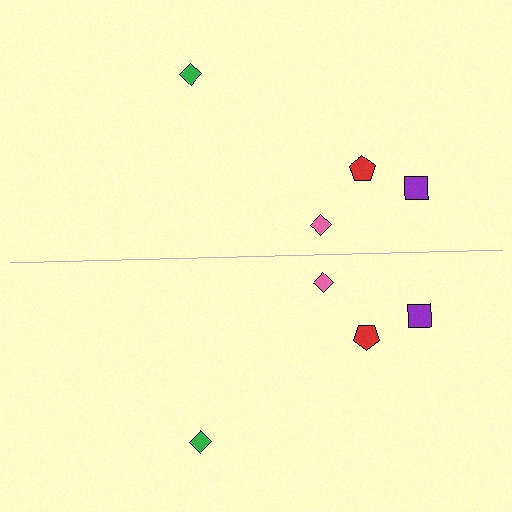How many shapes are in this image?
There are 8 shapes in this image.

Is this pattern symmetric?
Yes, this pattern has bilateral (reflection) symmetry.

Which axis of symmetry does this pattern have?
The pattern has a horizontal axis of symmetry running through the center of the image.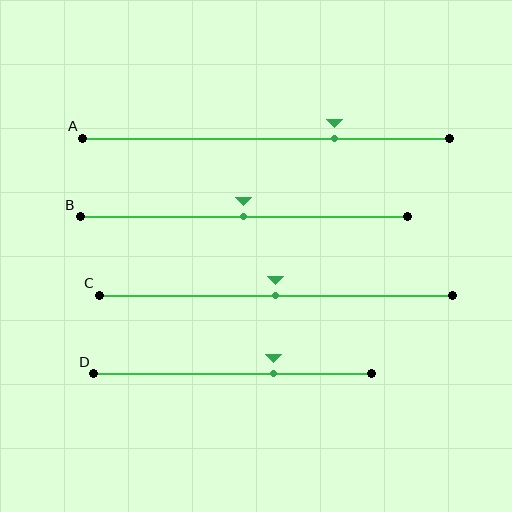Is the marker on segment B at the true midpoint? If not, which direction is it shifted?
Yes, the marker on segment B is at the true midpoint.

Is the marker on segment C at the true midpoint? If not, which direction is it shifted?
Yes, the marker on segment C is at the true midpoint.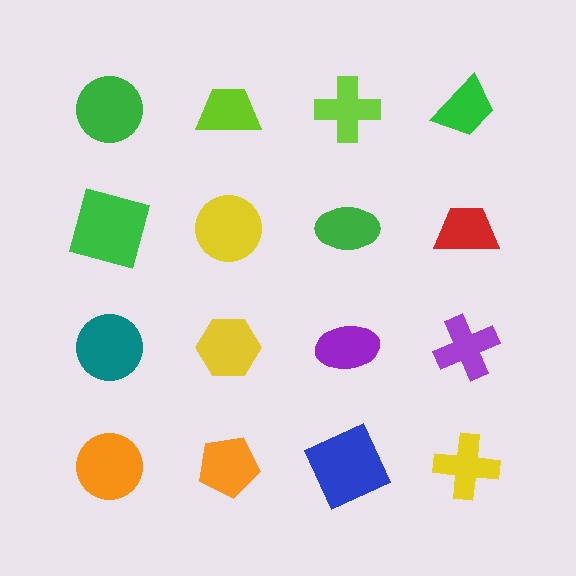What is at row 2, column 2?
A yellow circle.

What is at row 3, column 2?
A yellow hexagon.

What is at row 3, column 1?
A teal circle.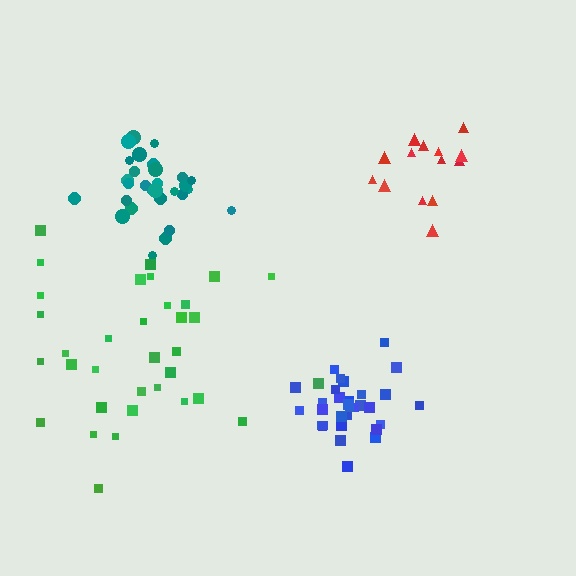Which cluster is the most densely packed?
Blue.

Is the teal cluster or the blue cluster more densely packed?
Blue.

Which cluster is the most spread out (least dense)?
Green.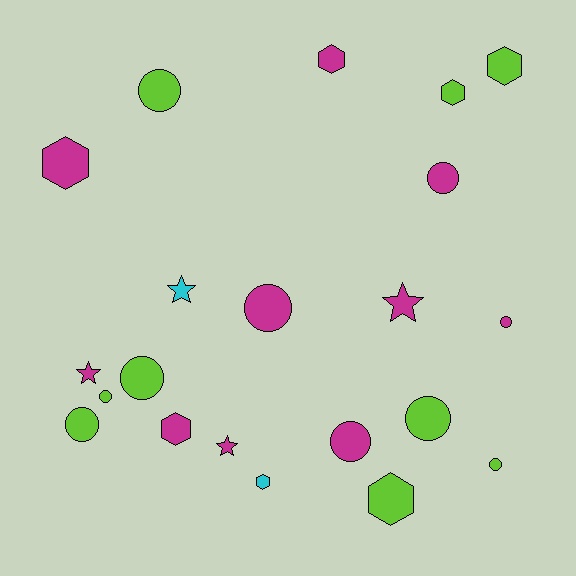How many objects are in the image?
There are 21 objects.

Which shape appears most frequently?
Circle, with 10 objects.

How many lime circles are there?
There are 6 lime circles.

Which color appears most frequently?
Magenta, with 10 objects.